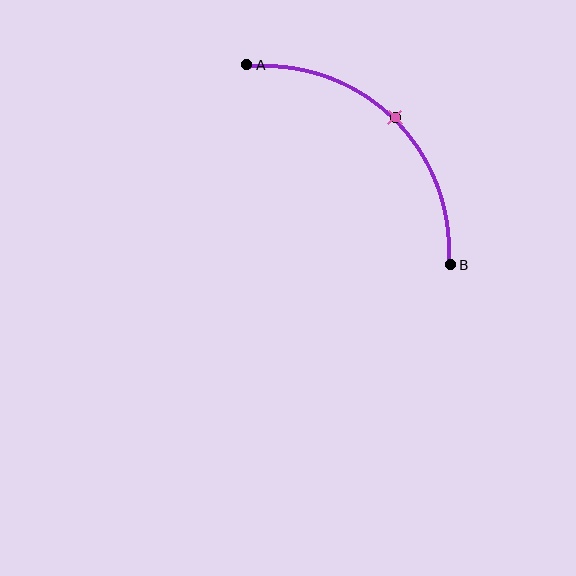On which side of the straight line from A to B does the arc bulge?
The arc bulges above and to the right of the straight line connecting A and B.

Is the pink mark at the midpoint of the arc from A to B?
Yes. The pink mark lies on the arc at equal arc-length from both A and B — it is the arc midpoint.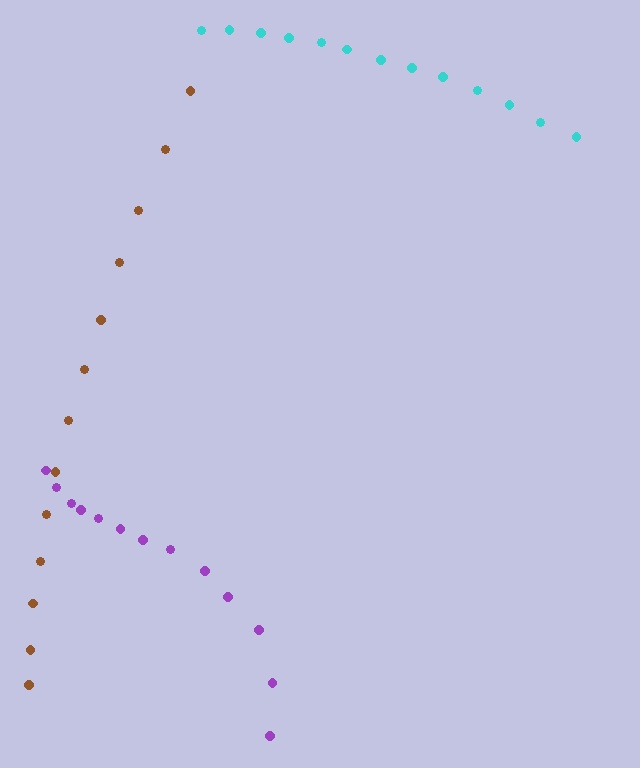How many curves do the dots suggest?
There are 3 distinct paths.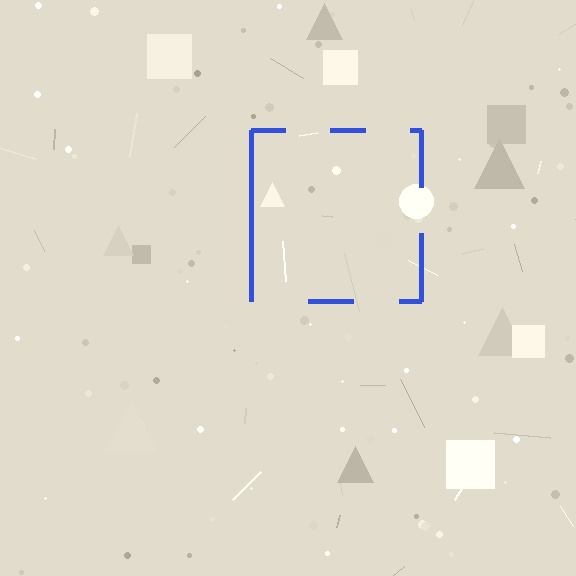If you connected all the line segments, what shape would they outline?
They would outline a square.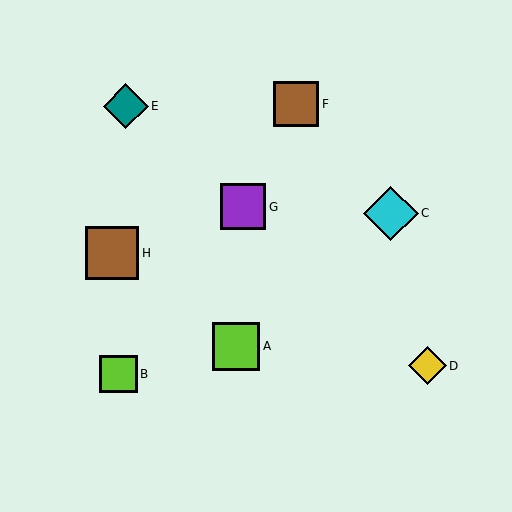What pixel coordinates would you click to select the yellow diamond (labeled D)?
Click at (427, 366) to select the yellow diamond D.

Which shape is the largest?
The cyan diamond (labeled C) is the largest.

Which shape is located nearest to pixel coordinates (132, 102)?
The teal diamond (labeled E) at (126, 106) is nearest to that location.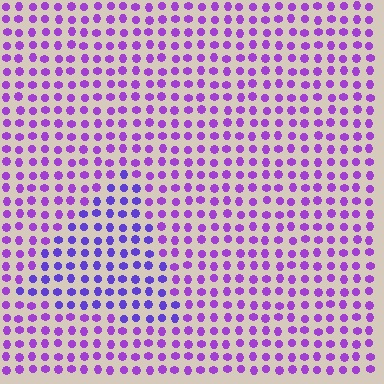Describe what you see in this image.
The image is filled with small purple elements in a uniform arrangement. A triangle-shaped region is visible where the elements are tinted to a slightly different hue, forming a subtle color boundary.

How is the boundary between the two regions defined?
The boundary is defined purely by a slight shift in hue (about 27 degrees). Spacing, size, and orientation are identical on both sides.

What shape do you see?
I see a triangle.